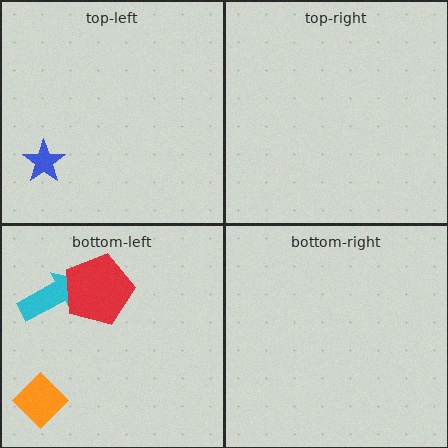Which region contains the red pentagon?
The bottom-left region.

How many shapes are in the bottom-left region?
3.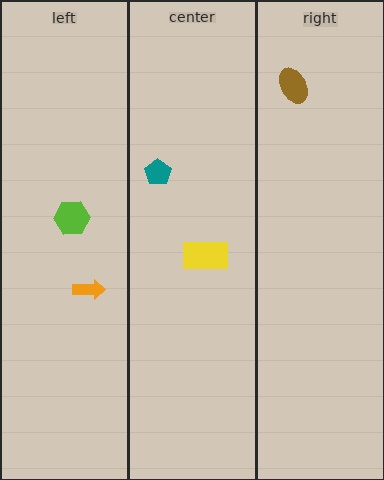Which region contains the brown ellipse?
The right region.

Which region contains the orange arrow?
The left region.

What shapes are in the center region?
The teal pentagon, the yellow rectangle.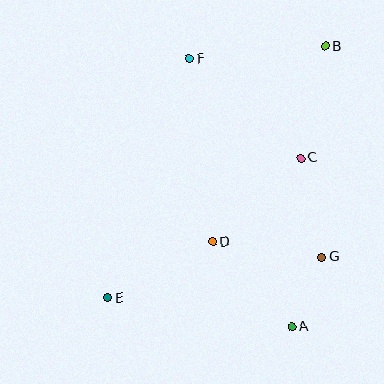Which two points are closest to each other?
Points A and G are closest to each other.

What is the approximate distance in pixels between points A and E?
The distance between A and E is approximately 186 pixels.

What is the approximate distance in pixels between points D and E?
The distance between D and E is approximately 119 pixels.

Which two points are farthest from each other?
Points B and E are farthest from each other.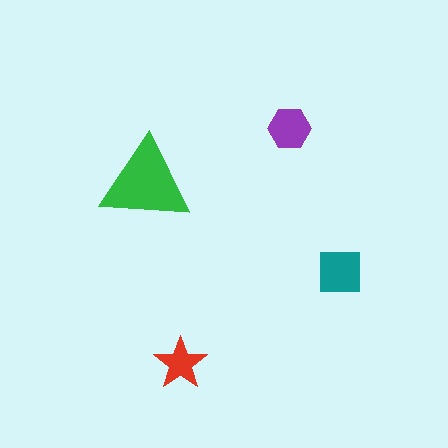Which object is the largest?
The green triangle.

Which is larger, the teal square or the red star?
The teal square.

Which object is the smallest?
The red star.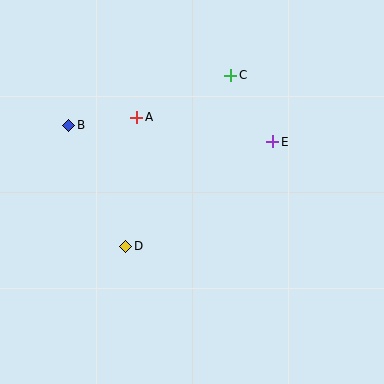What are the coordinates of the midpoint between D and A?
The midpoint between D and A is at (131, 182).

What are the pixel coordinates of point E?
Point E is at (273, 142).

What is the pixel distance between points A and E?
The distance between A and E is 138 pixels.